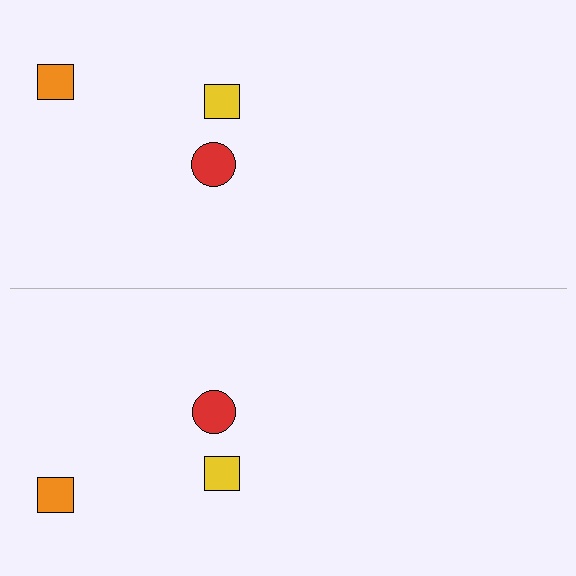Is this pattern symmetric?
Yes, this pattern has bilateral (reflection) symmetry.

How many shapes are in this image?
There are 6 shapes in this image.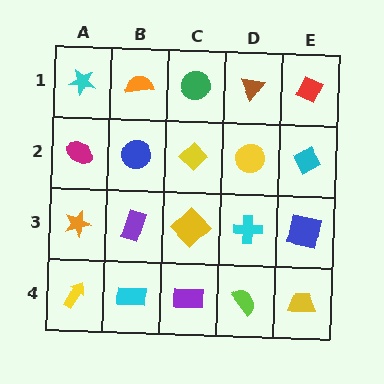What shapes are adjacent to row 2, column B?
An orange semicircle (row 1, column B), a purple rectangle (row 3, column B), a magenta ellipse (row 2, column A), a yellow diamond (row 2, column C).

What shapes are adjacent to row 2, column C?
A green circle (row 1, column C), a yellow diamond (row 3, column C), a blue circle (row 2, column B), a yellow circle (row 2, column D).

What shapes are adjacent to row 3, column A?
A magenta ellipse (row 2, column A), a yellow arrow (row 4, column A), a purple rectangle (row 3, column B).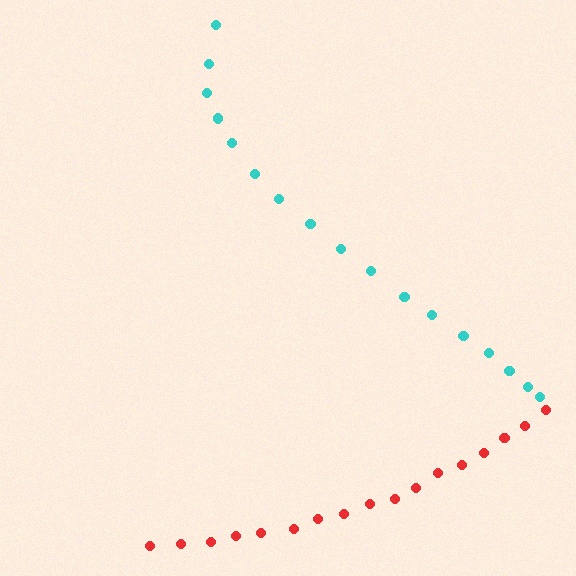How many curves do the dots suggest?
There are 2 distinct paths.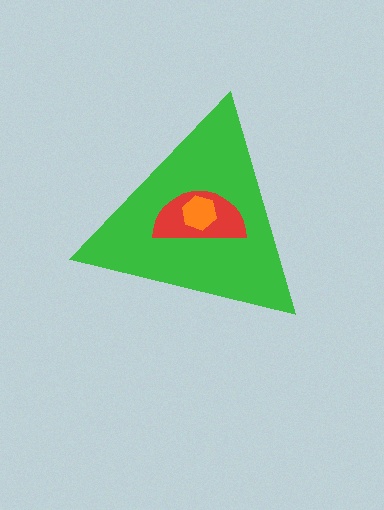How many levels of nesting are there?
3.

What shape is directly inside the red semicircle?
The orange hexagon.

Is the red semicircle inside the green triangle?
Yes.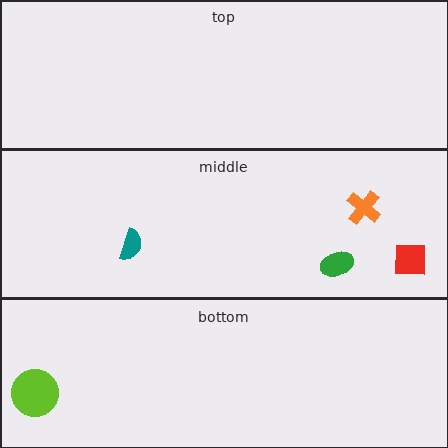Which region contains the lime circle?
The bottom region.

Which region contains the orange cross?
The middle region.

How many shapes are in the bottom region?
1.